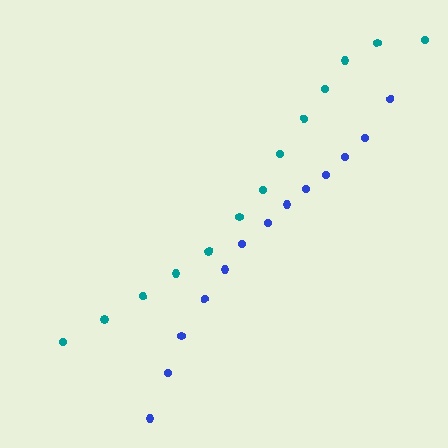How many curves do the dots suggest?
There are 2 distinct paths.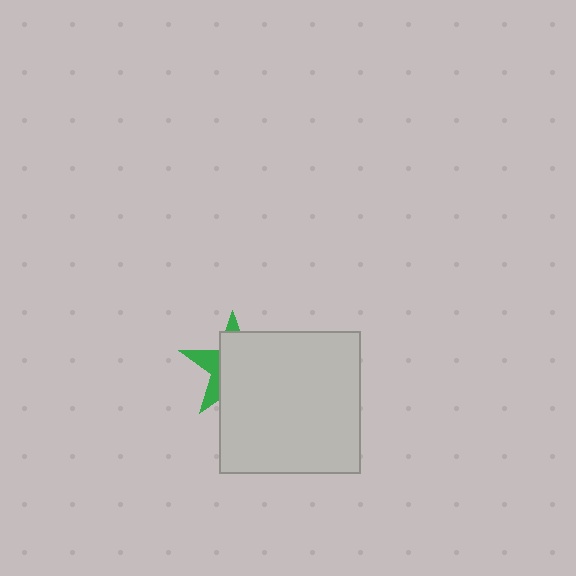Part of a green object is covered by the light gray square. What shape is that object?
It is a star.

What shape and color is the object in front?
The object in front is a light gray square.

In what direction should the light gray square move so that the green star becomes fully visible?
The light gray square should move toward the lower-right. That is the shortest direction to clear the overlap and leave the green star fully visible.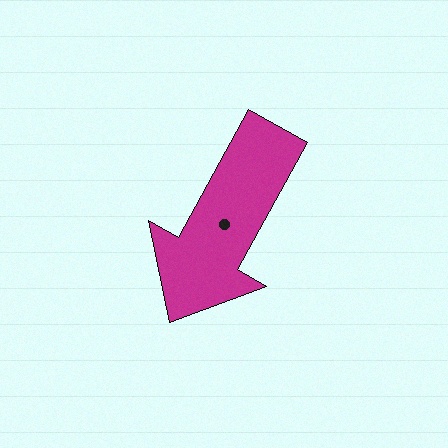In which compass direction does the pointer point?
Southwest.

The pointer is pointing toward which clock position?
Roughly 7 o'clock.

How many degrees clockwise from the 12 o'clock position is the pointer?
Approximately 209 degrees.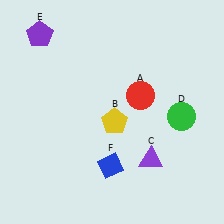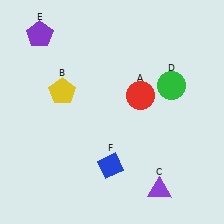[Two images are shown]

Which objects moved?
The objects that moved are: the yellow pentagon (B), the purple triangle (C), the green circle (D).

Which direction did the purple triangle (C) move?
The purple triangle (C) moved down.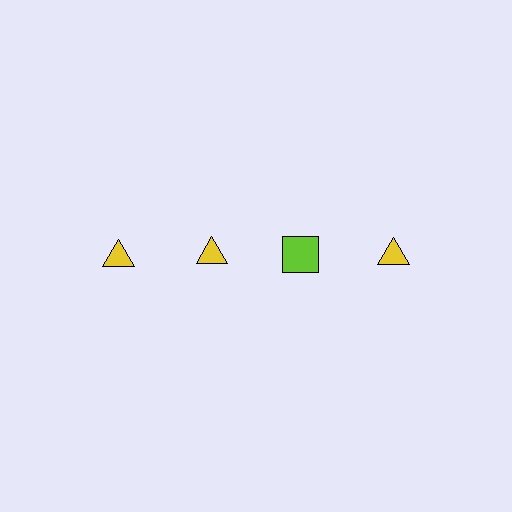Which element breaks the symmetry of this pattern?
The lime square in the top row, center column breaks the symmetry. All other shapes are yellow triangles.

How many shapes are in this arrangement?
There are 4 shapes arranged in a grid pattern.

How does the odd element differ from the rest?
It differs in both color (lime instead of yellow) and shape (square instead of triangle).